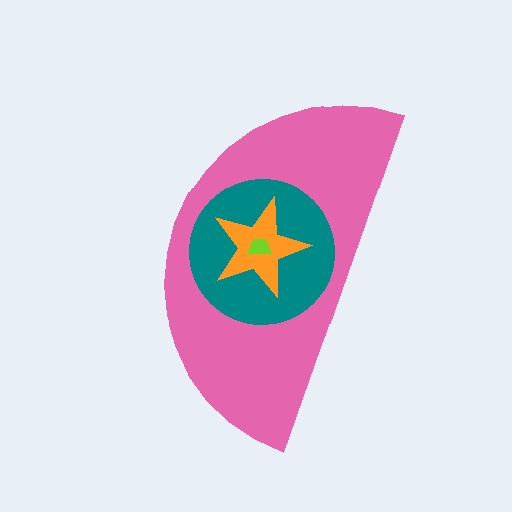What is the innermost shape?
The lime trapezoid.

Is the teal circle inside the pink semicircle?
Yes.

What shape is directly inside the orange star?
The lime trapezoid.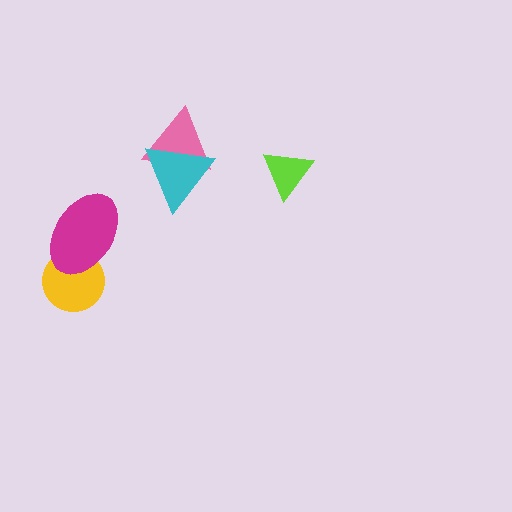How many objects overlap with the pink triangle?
1 object overlaps with the pink triangle.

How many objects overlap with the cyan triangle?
1 object overlaps with the cyan triangle.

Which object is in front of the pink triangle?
The cyan triangle is in front of the pink triangle.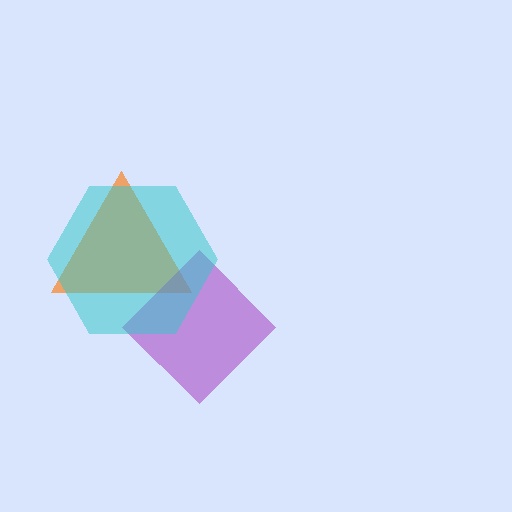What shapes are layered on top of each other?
The layered shapes are: an orange triangle, a purple diamond, a cyan hexagon.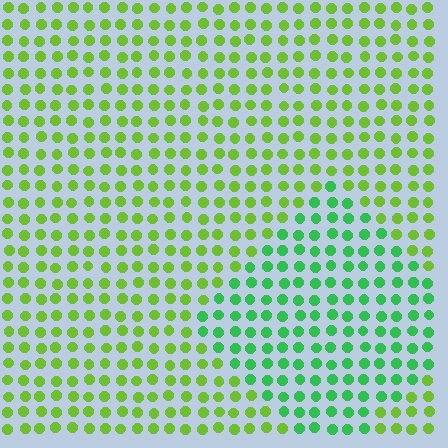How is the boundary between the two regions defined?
The boundary is defined purely by a slight shift in hue (about 39 degrees). Spacing, size, and orientation are identical on both sides.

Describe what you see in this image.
The image is filled with small lime elements in a uniform arrangement. A diamond-shaped region is visible where the elements are tinted to a slightly different hue, forming a subtle color boundary.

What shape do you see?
I see a diamond.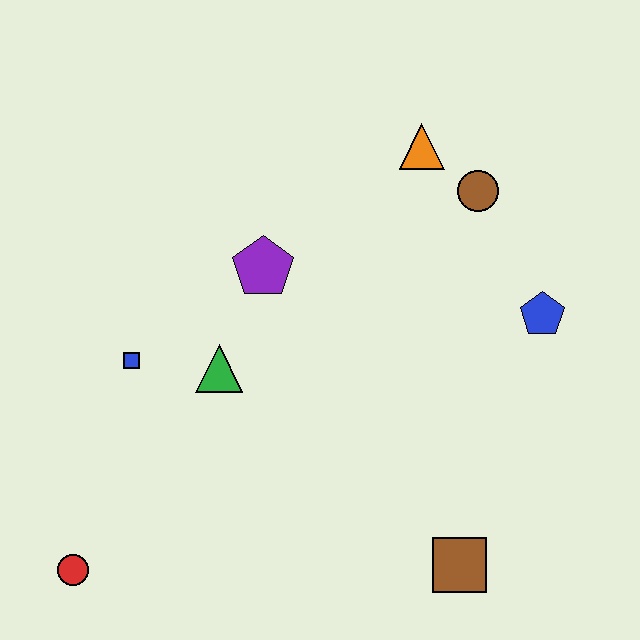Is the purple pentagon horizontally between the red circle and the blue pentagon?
Yes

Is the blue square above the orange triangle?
No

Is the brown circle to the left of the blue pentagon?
Yes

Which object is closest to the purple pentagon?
The green triangle is closest to the purple pentagon.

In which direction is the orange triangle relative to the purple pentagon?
The orange triangle is to the right of the purple pentagon.